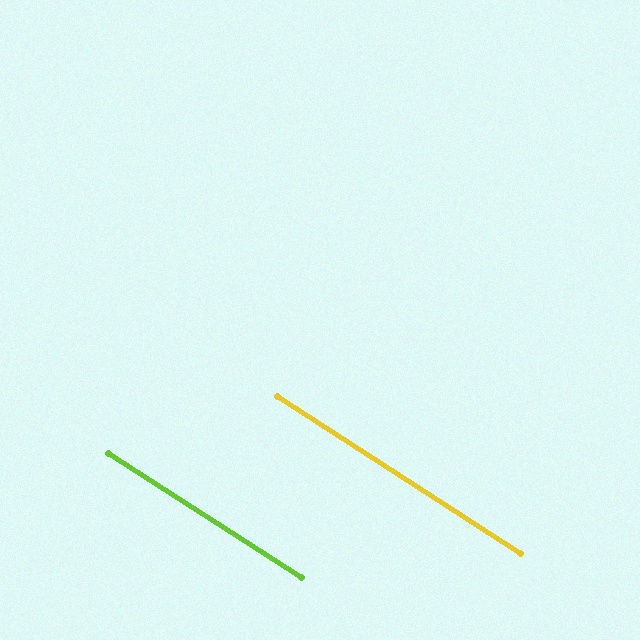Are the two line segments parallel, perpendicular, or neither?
Parallel — their directions differ by only 0.1°.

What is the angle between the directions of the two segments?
Approximately 0 degrees.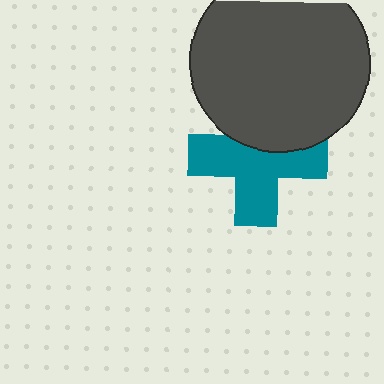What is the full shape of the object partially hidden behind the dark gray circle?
The partially hidden object is a teal cross.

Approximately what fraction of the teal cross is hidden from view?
Roughly 33% of the teal cross is hidden behind the dark gray circle.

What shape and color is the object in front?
The object in front is a dark gray circle.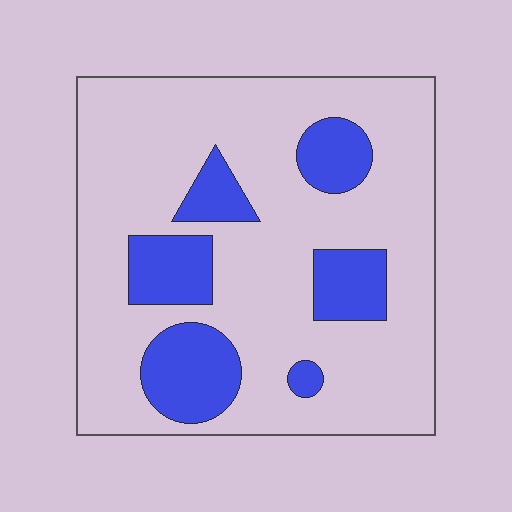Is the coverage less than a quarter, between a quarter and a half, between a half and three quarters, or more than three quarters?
Less than a quarter.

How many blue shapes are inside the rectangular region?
6.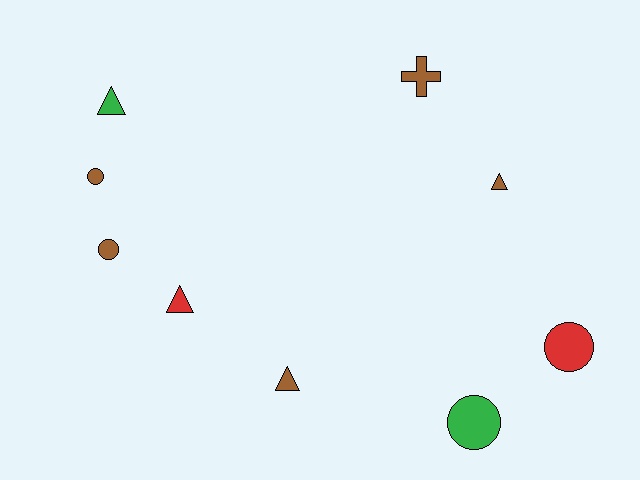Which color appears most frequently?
Brown, with 5 objects.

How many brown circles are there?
There are 2 brown circles.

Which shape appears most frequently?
Triangle, with 4 objects.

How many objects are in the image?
There are 9 objects.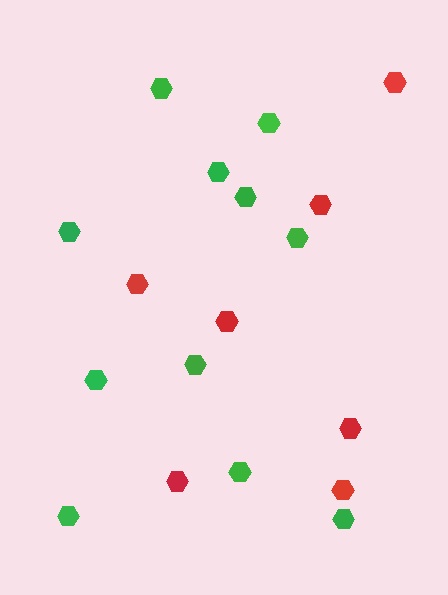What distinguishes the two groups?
There are 2 groups: one group of green hexagons (11) and one group of red hexagons (7).